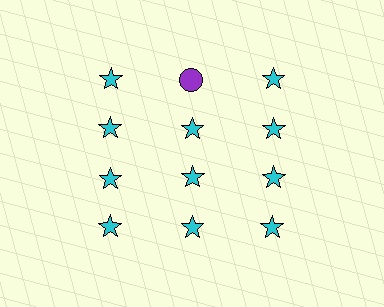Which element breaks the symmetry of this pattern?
The purple circle in the top row, second from left column breaks the symmetry. All other shapes are cyan stars.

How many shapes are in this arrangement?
There are 12 shapes arranged in a grid pattern.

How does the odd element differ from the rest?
It differs in both color (purple instead of cyan) and shape (circle instead of star).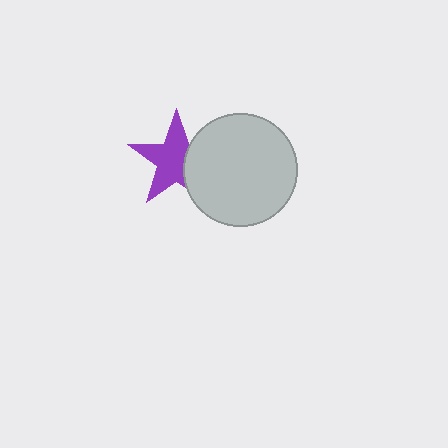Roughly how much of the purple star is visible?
Most of it is visible (roughly 67%).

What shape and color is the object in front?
The object in front is a light gray circle.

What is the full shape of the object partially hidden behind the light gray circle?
The partially hidden object is a purple star.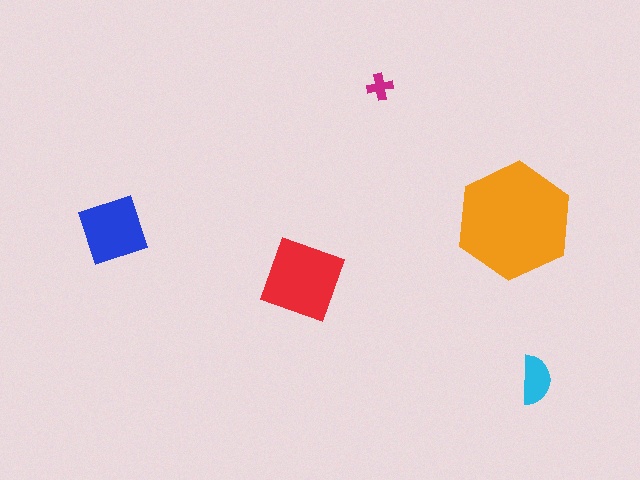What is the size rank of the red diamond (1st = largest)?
2nd.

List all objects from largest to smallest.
The orange hexagon, the red diamond, the blue square, the cyan semicircle, the magenta cross.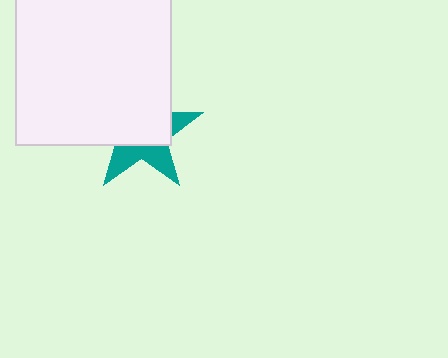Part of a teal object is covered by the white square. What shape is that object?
It is a star.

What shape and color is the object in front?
The object in front is a white square.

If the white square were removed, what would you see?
You would see the complete teal star.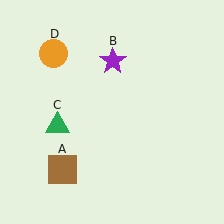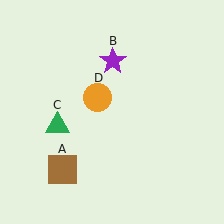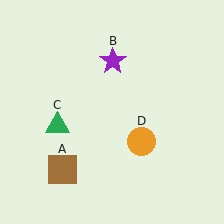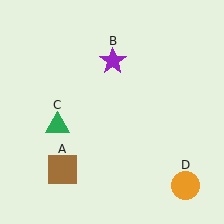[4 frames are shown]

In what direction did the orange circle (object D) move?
The orange circle (object D) moved down and to the right.